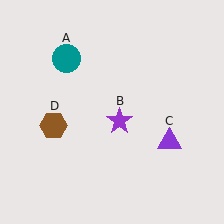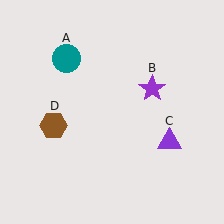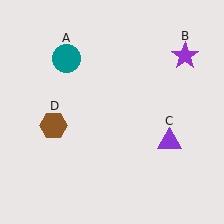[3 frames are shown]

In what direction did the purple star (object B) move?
The purple star (object B) moved up and to the right.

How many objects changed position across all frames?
1 object changed position: purple star (object B).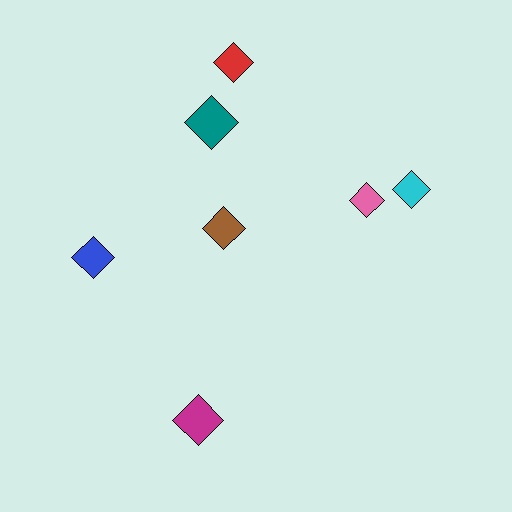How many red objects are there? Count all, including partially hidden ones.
There is 1 red object.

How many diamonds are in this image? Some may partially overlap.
There are 7 diamonds.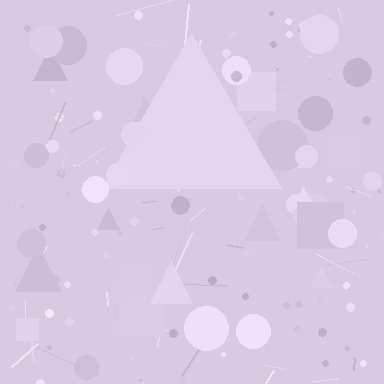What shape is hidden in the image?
A triangle is hidden in the image.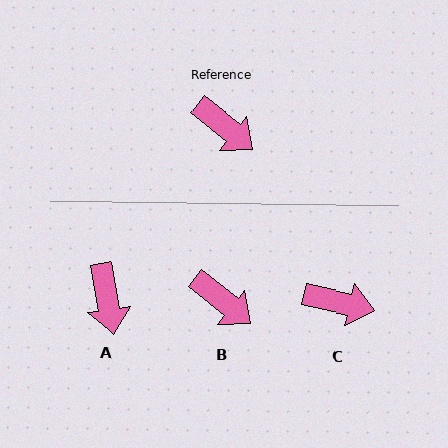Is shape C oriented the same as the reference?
No, it is off by about 26 degrees.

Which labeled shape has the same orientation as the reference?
B.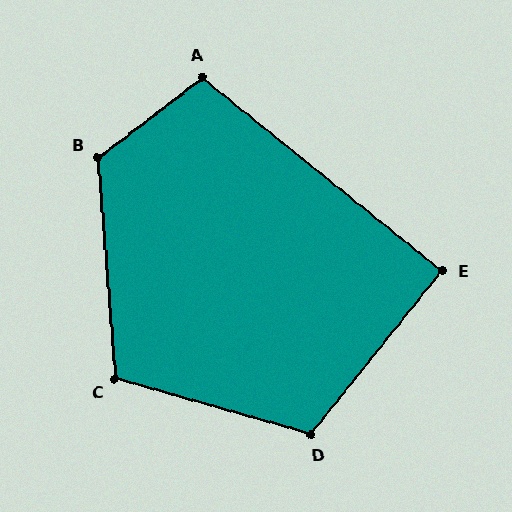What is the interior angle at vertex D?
Approximately 113 degrees (obtuse).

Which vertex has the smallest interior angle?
E, at approximately 90 degrees.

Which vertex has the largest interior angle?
B, at approximately 123 degrees.